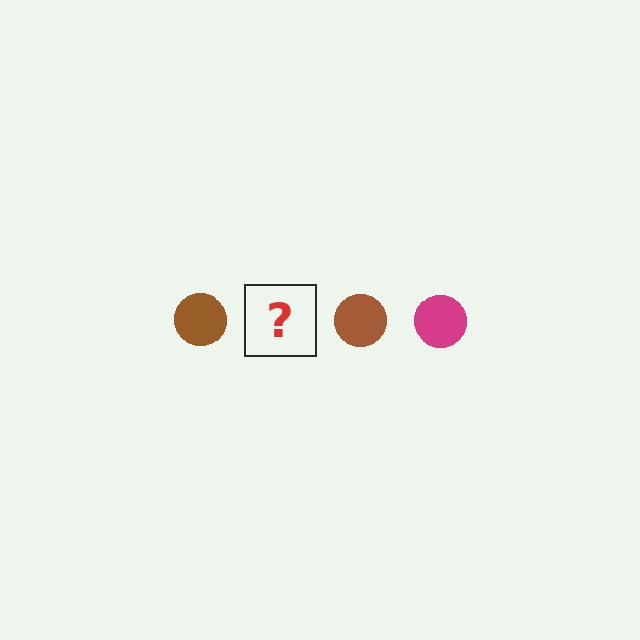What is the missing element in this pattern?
The missing element is a magenta circle.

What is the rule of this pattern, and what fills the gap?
The rule is that the pattern cycles through brown, magenta circles. The gap should be filled with a magenta circle.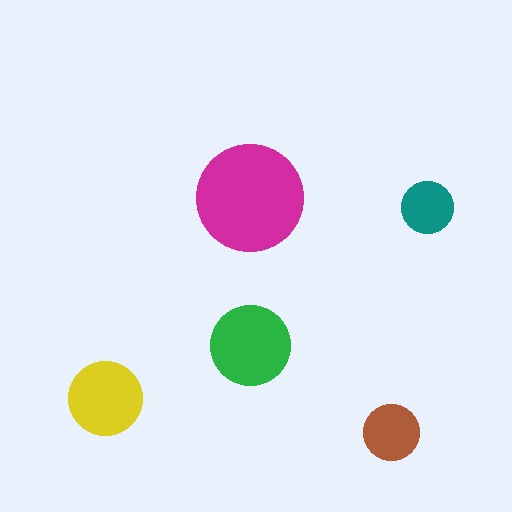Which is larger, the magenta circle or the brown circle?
The magenta one.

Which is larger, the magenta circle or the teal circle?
The magenta one.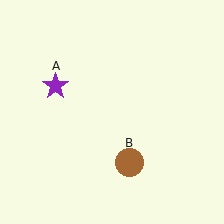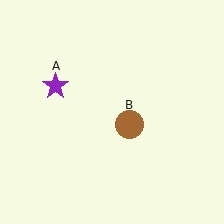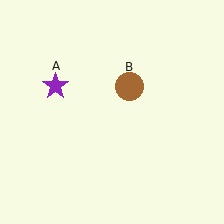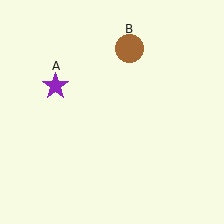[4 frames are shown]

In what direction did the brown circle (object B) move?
The brown circle (object B) moved up.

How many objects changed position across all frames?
1 object changed position: brown circle (object B).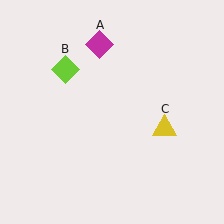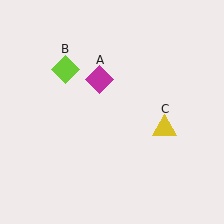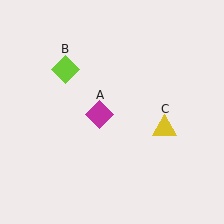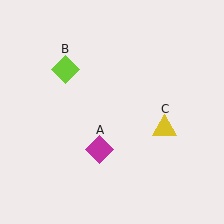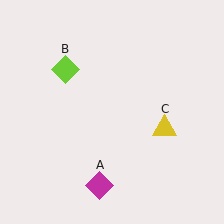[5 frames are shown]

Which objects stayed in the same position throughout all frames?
Lime diamond (object B) and yellow triangle (object C) remained stationary.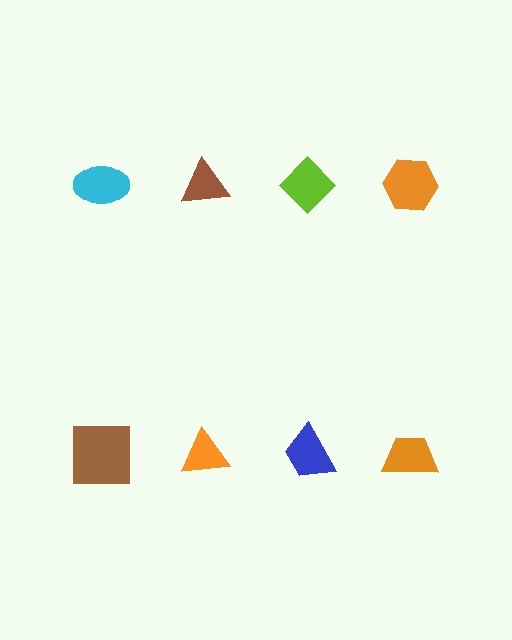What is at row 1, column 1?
A cyan ellipse.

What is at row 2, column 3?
A blue trapezoid.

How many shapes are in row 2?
4 shapes.